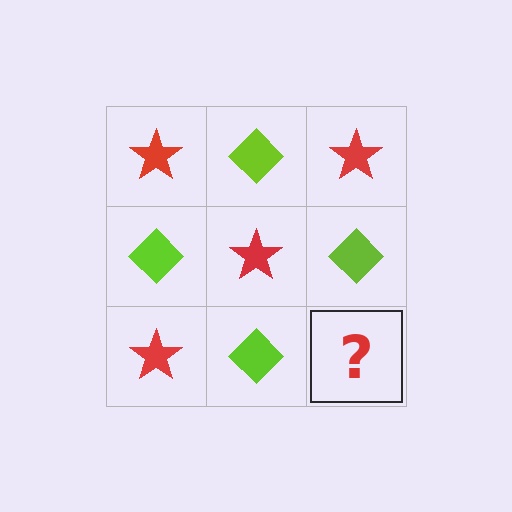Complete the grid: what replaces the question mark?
The question mark should be replaced with a red star.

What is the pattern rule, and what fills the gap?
The rule is that it alternates red star and lime diamond in a checkerboard pattern. The gap should be filled with a red star.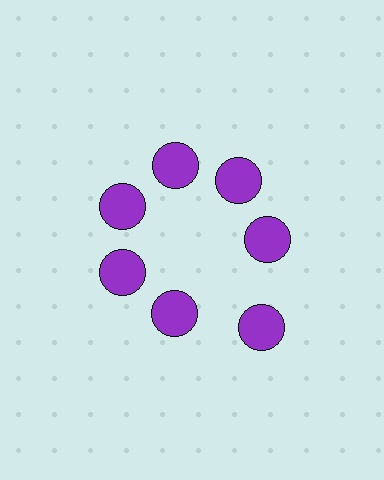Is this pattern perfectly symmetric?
No. The 7 purple circles are arranged in a ring, but one element near the 5 o'clock position is pushed outward from the center, breaking the 7-fold rotational symmetry.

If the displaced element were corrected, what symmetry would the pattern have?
It would have 7-fold rotational symmetry — the pattern would map onto itself every 51 degrees.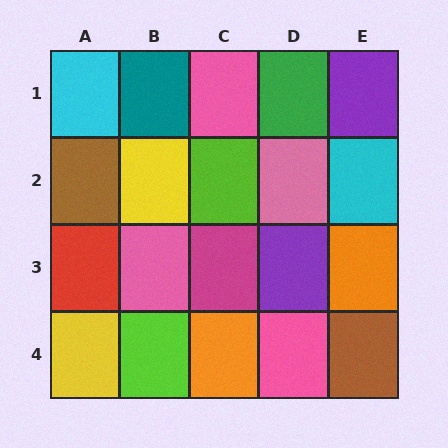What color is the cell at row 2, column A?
Brown.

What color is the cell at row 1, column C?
Pink.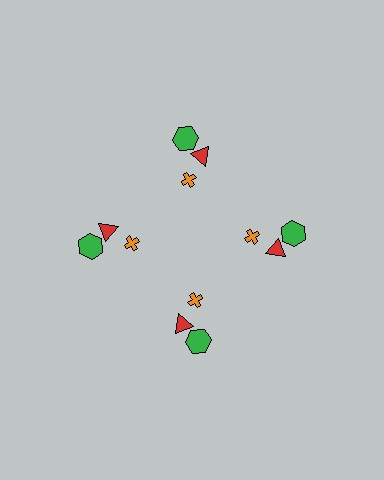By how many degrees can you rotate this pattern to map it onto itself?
The pattern maps onto itself every 90 degrees of rotation.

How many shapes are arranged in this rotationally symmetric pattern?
There are 12 shapes, arranged in 4 groups of 3.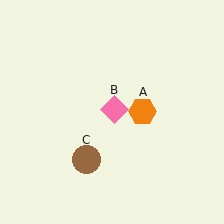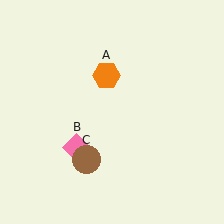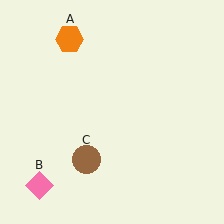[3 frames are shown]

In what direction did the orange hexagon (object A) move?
The orange hexagon (object A) moved up and to the left.